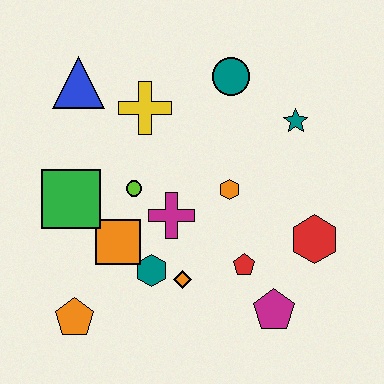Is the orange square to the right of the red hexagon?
No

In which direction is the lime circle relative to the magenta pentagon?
The lime circle is to the left of the magenta pentagon.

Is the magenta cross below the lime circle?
Yes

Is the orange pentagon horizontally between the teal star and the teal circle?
No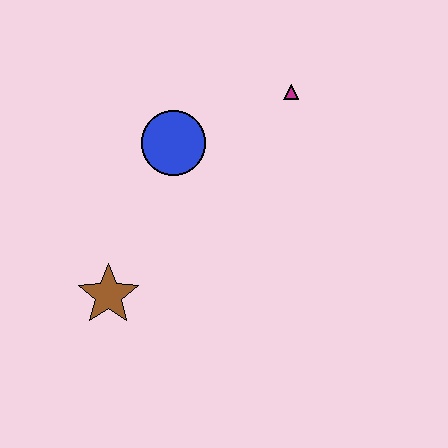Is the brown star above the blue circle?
No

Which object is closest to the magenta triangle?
The blue circle is closest to the magenta triangle.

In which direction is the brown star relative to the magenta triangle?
The brown star is below the magenta triangle.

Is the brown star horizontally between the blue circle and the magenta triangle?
No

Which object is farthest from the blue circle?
The brown star is farthest from the blue circle.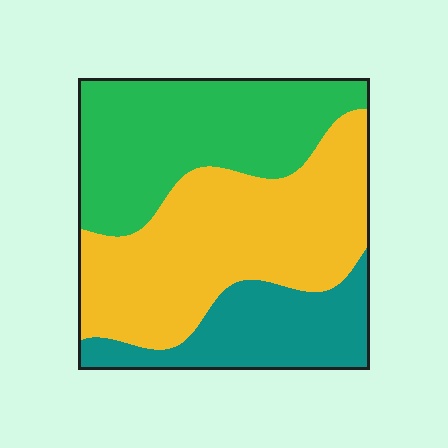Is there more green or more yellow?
Yellow.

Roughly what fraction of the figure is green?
Green covers about 35% of the figure.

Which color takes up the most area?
Yellow, at roughly 45%.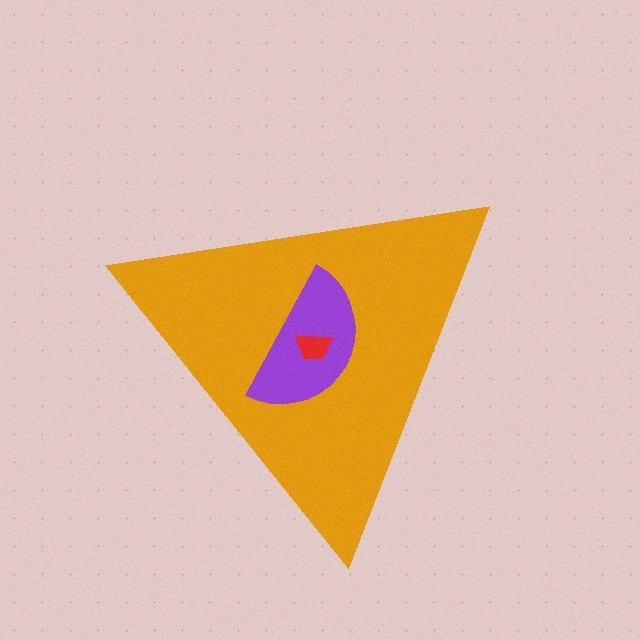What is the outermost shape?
The orange triangle.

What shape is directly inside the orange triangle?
The purple semicircle.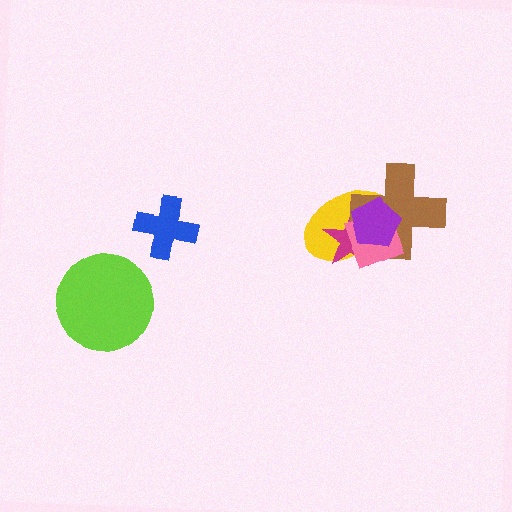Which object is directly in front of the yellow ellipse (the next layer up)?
The magenta star is directly in front of the yellow ellipse.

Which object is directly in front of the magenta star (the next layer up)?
The brown cross is directly in front of the magenta star.